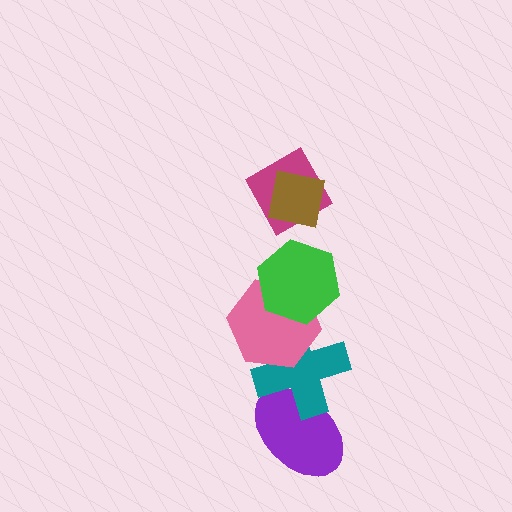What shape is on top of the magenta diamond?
The brown square is on top of the magenta diamond.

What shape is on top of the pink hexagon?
The green hexagon is on top of the pink hexagon.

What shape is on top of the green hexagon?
The magenta diamond is on top of the green hexagon.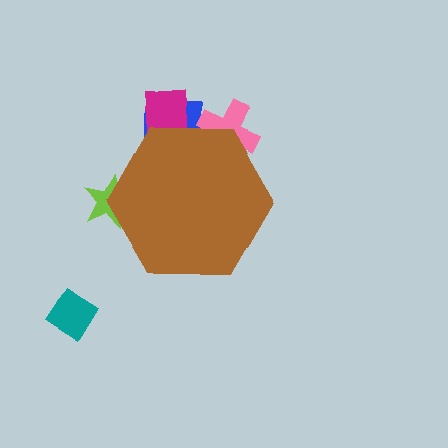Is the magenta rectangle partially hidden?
Yes, the magenta rectangle is partially hidden behind the brown hexagon.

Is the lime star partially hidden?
Yes, the lime star is partially hidden behind the brown hexagon.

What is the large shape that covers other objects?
A brown hexagon.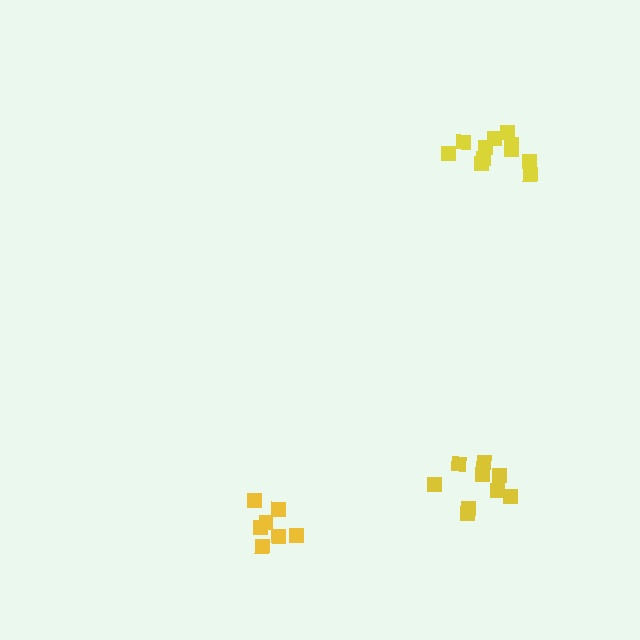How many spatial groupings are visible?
There are 3 spatial groupings.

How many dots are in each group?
Group 1: 11 dots, Group 2: 7 dots, Group 3: 9 dots (27 total).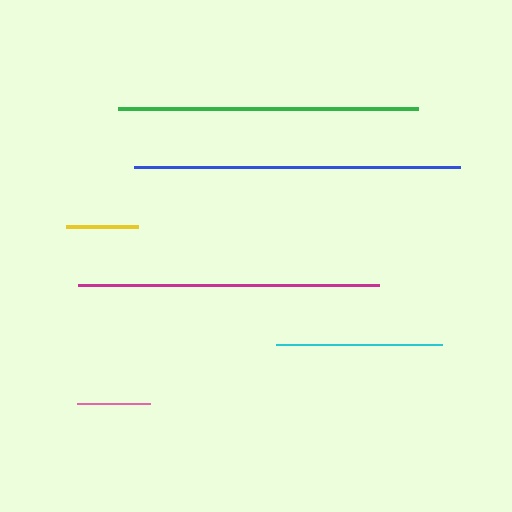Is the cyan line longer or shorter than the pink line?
The cyan line is longer than the pink line.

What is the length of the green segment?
The green segment is approximately 300 pixels long.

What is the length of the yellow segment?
The yellow segment is approximately 72 pixels long.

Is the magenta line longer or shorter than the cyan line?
The magenta line is longer than the cyan line.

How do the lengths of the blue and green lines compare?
The blue and green lines are approximately the same length.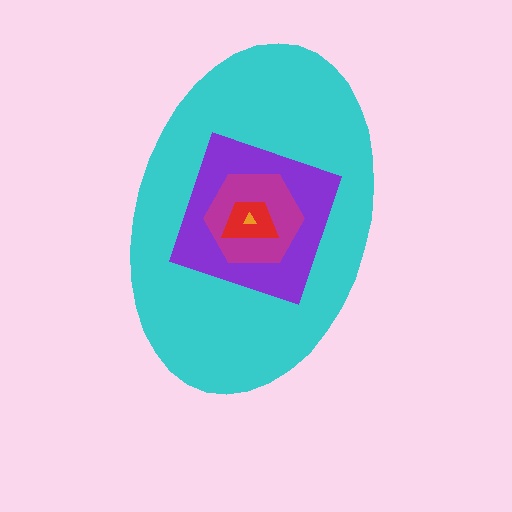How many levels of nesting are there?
5.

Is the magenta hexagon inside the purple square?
Yes.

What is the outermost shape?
The cyan ellipse.